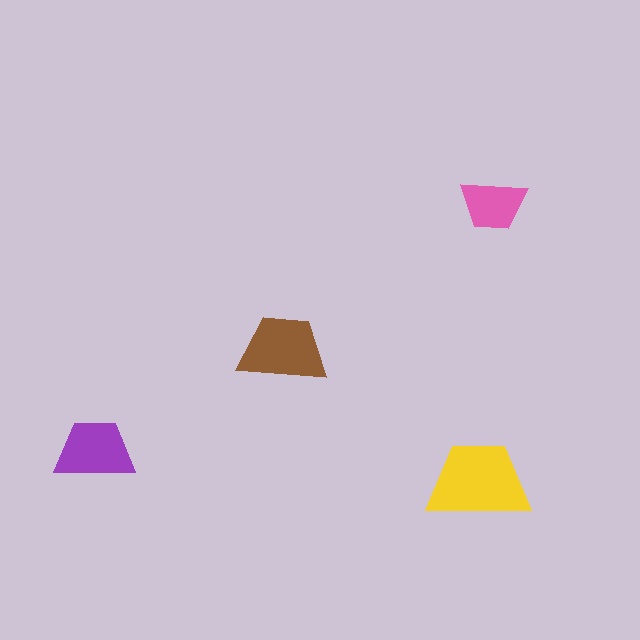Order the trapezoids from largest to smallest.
the yellow one, the brown one, the purple one, the pink one.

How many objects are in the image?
There are 4 objects in the image.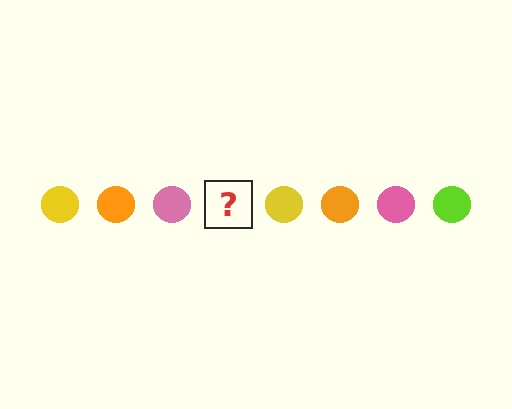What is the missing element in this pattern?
The missing element is a lime circle.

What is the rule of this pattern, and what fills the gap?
The rule is that the pattern cycles through yellow, orange, pink, lime circles. The gap should be filled with a lime circle.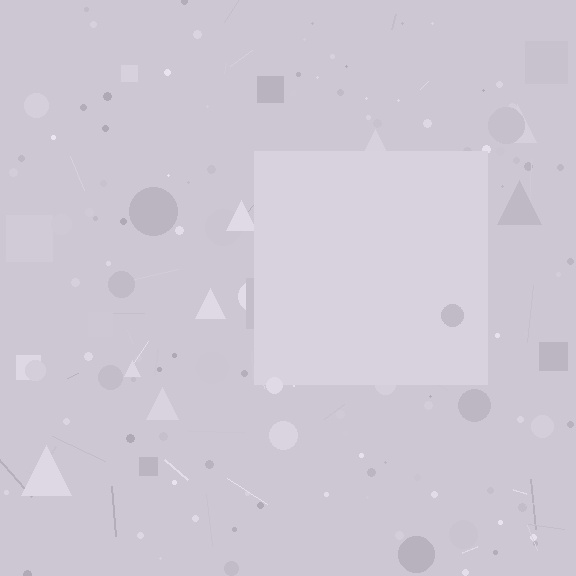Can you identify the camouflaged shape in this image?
The camouflaged shape is a square.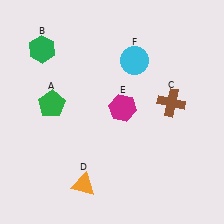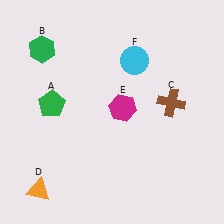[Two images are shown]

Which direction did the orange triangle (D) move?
The orange triangle (D) moved left.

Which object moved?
The orange triangle (D) moved left.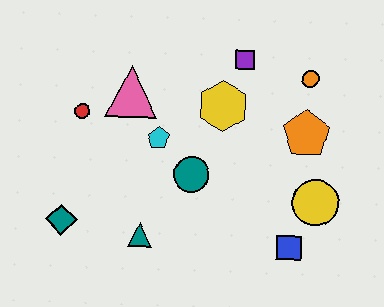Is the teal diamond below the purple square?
Yes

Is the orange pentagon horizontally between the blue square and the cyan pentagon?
No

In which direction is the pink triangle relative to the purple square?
The pink triangle is to the left of the purple square.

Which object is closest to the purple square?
The yellow hexagon is closest to the purple square.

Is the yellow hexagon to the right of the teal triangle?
Yes